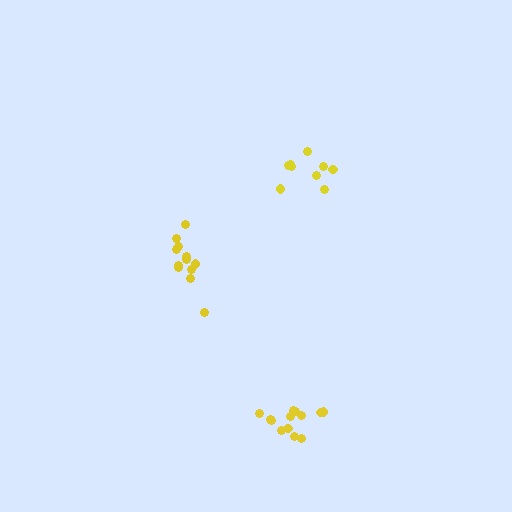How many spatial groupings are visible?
There are 3 spatial groupings.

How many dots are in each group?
Group 1: 9 dots, Group 2: 13 dots, Group 3: 12 dots (34 total).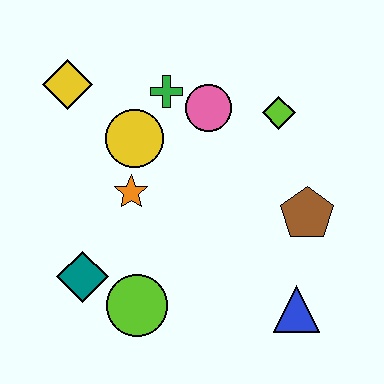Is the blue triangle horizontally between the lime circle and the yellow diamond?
No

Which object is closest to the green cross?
The pink circle is closest to the green cross.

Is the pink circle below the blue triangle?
No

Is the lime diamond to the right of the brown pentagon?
No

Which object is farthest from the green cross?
The blue triangle is farthest from the green cross.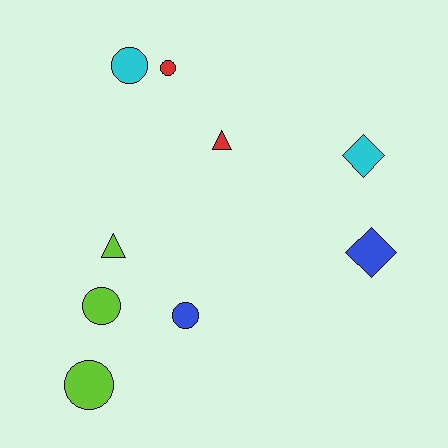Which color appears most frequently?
Lime, with 3 objects.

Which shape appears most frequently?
Circle, with 5 objects.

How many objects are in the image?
There are 9 objects.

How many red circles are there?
There is 1 red circle.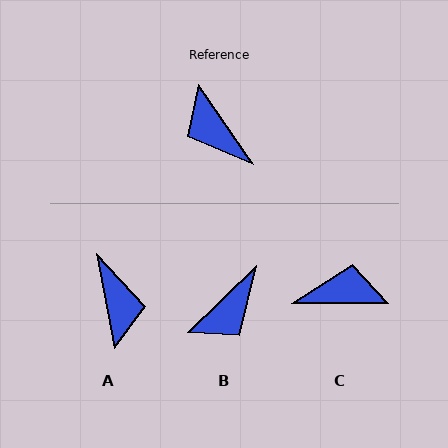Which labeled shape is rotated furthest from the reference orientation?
A, about 156 degrees away.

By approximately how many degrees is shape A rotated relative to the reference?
Approximately 156 degrees counter-clockwise.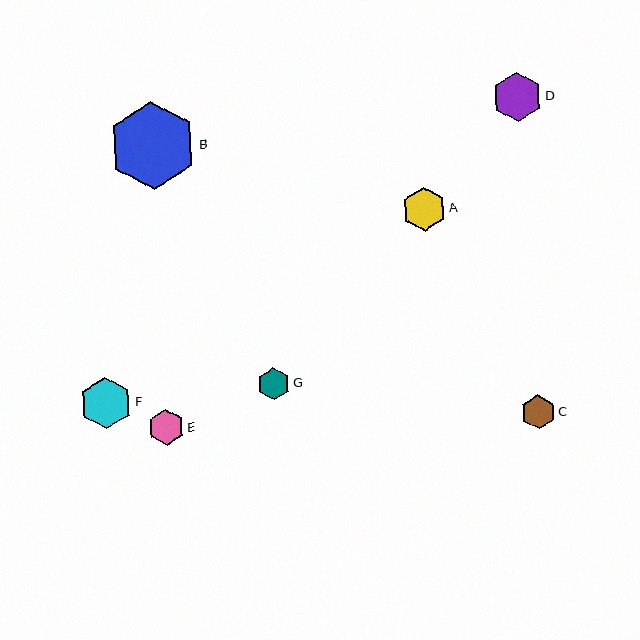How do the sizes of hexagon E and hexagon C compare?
Hexagon E and hexagon C are approximately the same size.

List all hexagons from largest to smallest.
From largest to smallest: B, F, D, A, E, C, G.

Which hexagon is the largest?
Hexagon B is the largest with a size of approximately 88 pixels.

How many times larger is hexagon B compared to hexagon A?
Hexagon B is approximately 2.0 times the size of hexagon A.